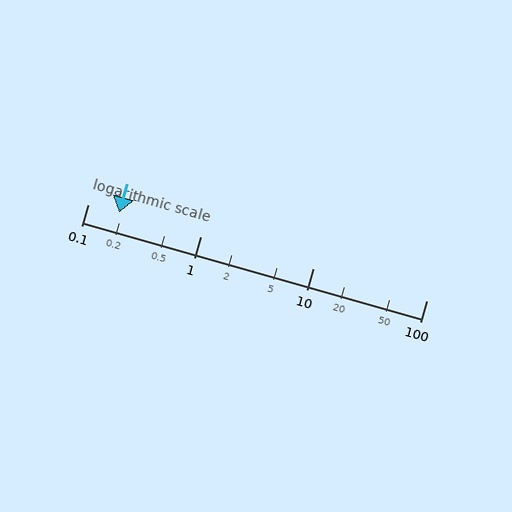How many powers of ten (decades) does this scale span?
The scale spans 3 decades, from 0.1 to 100.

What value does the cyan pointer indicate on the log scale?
The pointer indicates approximately 0.19.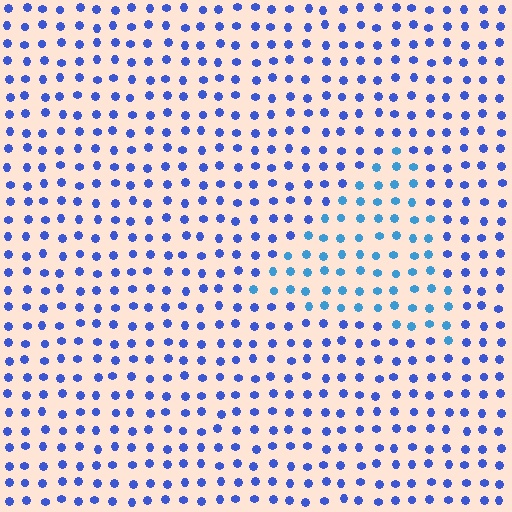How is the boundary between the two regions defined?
The boundary is defined purely by a slight shift in hue (about 27 degrees). Spacing, size, and orientation are identical on both sides.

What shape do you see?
I see a triangle.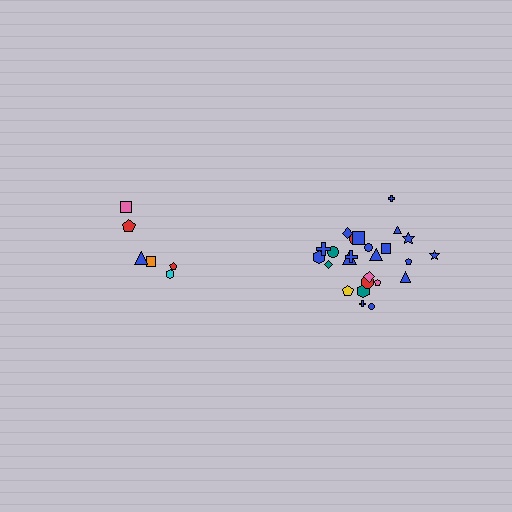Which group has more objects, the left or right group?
The right group.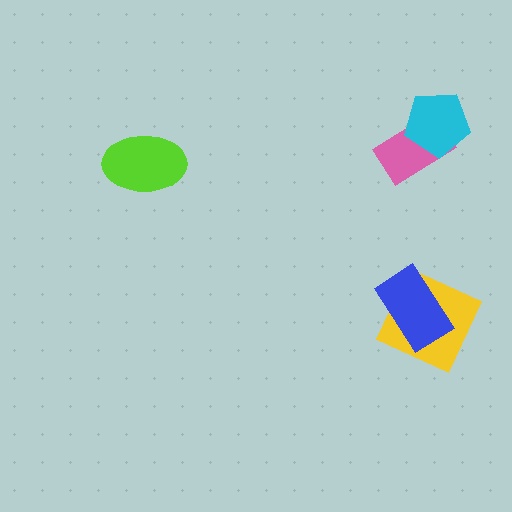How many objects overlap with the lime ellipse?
0 objects overlap with the lime ellipse.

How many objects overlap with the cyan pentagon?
1 object overlaps with the cyan pentagon.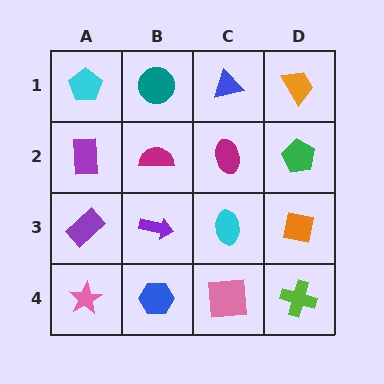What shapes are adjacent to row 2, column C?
A blue triangle (row 1, column C), a cyan ellipse (row 3, column C), a magenta semicircle (row 2, column B), a green pentagon (row 2, column D).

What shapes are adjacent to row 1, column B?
A magenta semicircle (row 2, column B), a cyan pentagon (row 1, column A), a blue triangle (row 1, column C).